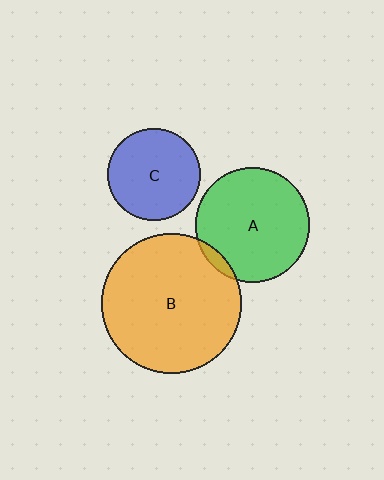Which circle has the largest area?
Circle B (orange).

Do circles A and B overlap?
Yes.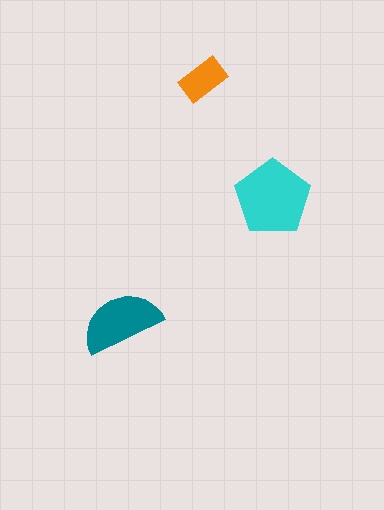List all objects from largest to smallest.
The cyan pentagon, the teal semicircle, the orange rectangle.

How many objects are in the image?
There are 3 objects in the image.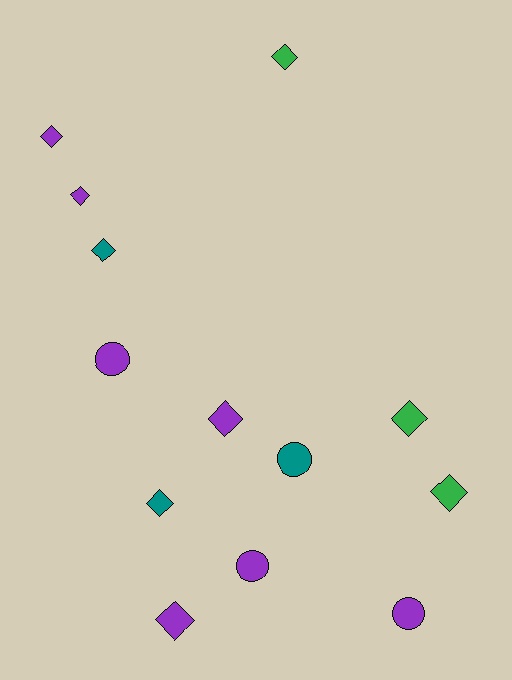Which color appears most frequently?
Purple, with 7 objects.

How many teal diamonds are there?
There are 2 teal diamonds.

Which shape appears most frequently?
Diamond, with 9 objects.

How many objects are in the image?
There are 13 objects.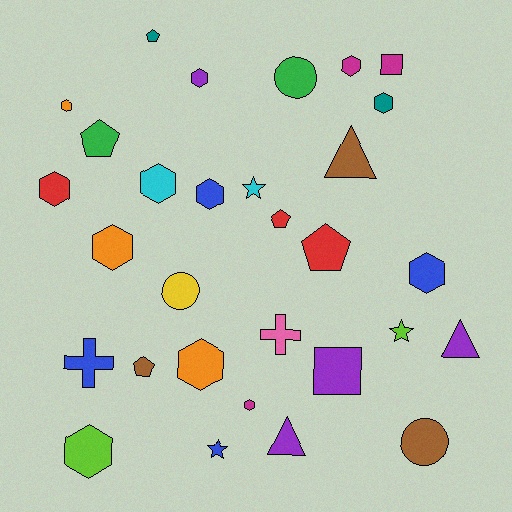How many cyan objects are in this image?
There are 2 cyan objects.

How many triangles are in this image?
There are 3 triangles.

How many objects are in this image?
There are 30 objects.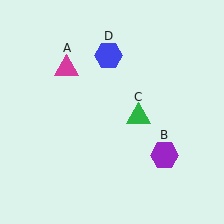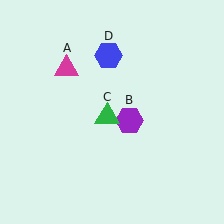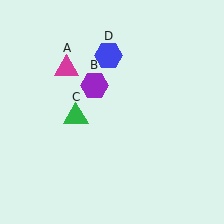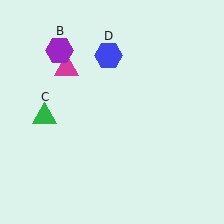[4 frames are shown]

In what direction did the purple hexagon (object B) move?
The purple hexagon (object B) moved up and to the left.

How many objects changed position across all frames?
2 objects changed position: purple hexagon (object B), green triangle (object C).